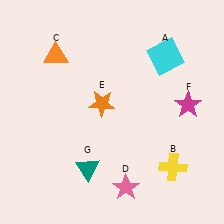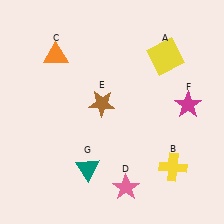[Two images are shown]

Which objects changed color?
A changed from cyan to yellow. E changed from orange to brown.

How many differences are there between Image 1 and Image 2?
There are 2 differences between the two images.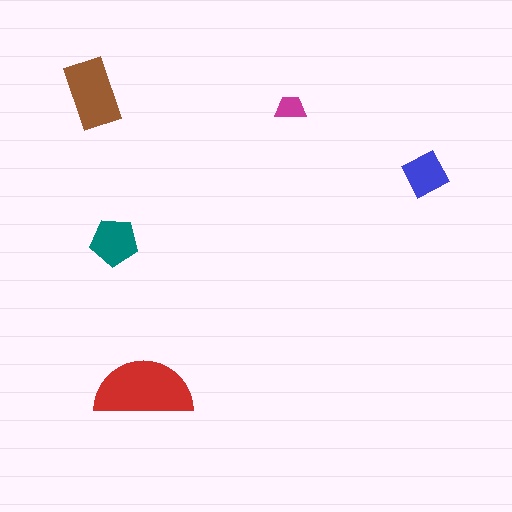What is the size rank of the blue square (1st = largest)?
4th.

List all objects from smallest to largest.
The magenta trapezoid, the blue square, the teal pentagon, the brown rectangle, the red semicircle.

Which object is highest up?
The brown rectangle is topmost.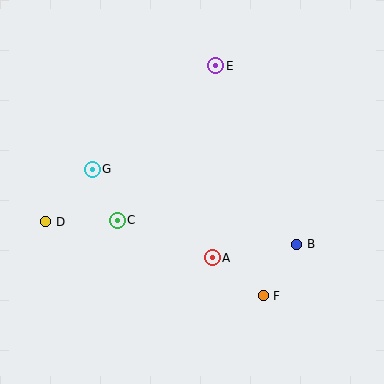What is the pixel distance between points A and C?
The distance between A and C is 102 pixels.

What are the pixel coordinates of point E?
Point E is at (216, 66).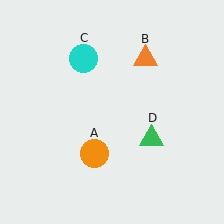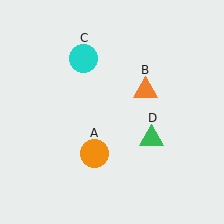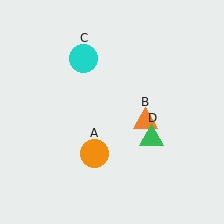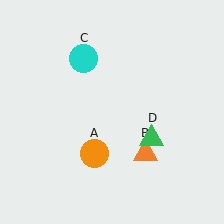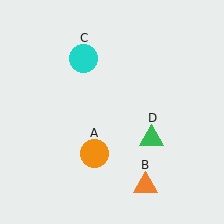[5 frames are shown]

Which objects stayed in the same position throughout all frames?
Orange circle (object A) and cyan circle (object C) and green triangle (object D) remained stationary.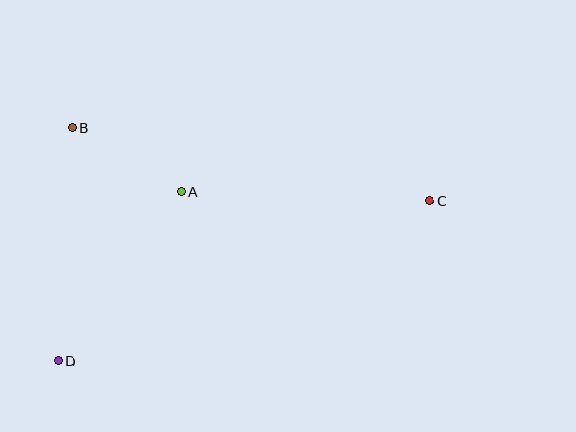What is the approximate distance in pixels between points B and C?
The distance between B and C is approximately 365 pixels.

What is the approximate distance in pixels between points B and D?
The distance between B and D is approximately 234 pixels.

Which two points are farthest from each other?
Points C and D are farthest from each other.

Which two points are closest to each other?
Points A and B are closest to each other.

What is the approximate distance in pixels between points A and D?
The distance between A and D is approximately 209 pixels.